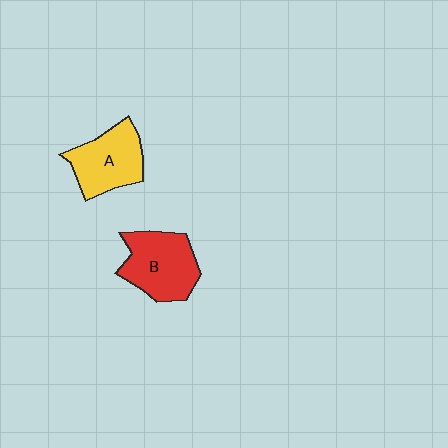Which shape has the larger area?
Shape B (red).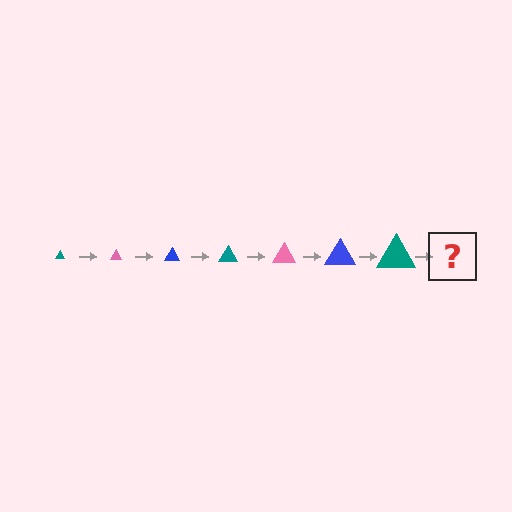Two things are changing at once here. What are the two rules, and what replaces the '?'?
The two rules are that the triangle grows larger each step and the color cycles through teal, pink, and blue. The '?' should be a pink triangle, larger than the previous one.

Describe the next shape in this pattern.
It should be a pink triangle, larger than the previous one.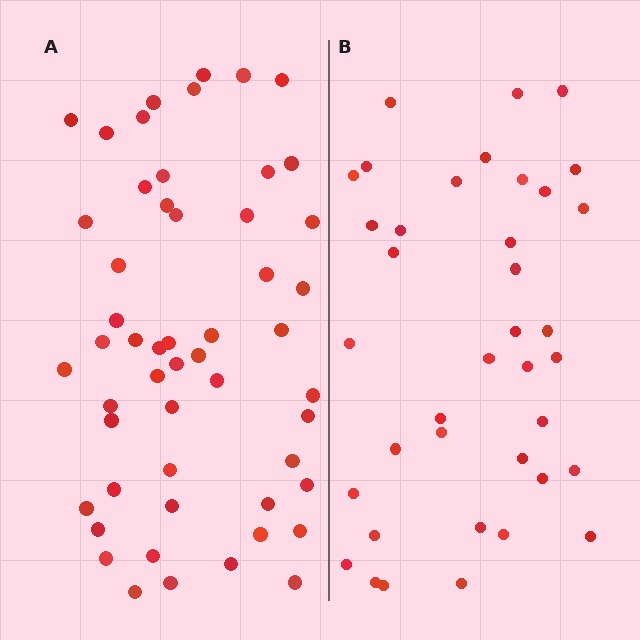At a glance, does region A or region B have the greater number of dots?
Region A (the left region) has more dots.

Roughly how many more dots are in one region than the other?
Region A has approximately 15 more dots than region B.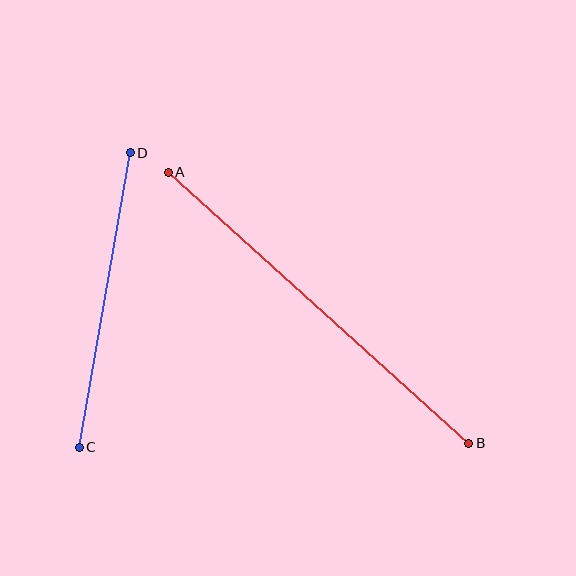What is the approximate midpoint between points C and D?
The midpoint is at approximately (105, 300) pixels.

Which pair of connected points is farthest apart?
Points A and B are farthest apart.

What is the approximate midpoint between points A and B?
The midpoint is at approximately (319, 308) pixels.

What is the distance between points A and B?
The distance is approximately 404 pixels.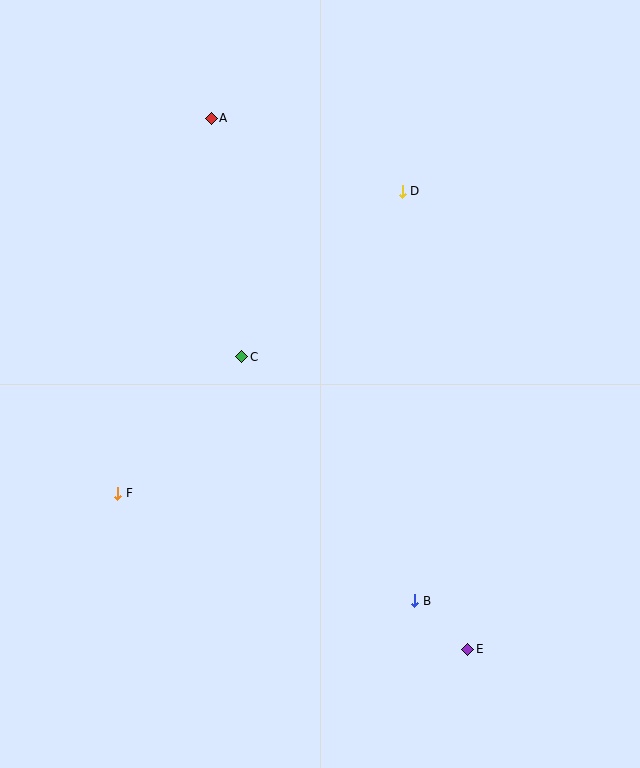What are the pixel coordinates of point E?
Point E is at (468, 649).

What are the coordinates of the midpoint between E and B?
The midpoint between E and B is at (441, 625).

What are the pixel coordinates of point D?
Point D is at (402, 191).